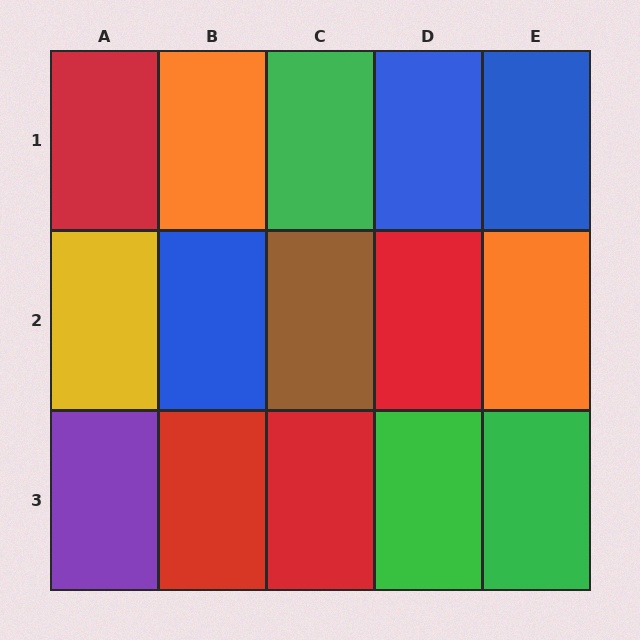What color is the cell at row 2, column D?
Red.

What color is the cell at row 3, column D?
Green.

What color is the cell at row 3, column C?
Red.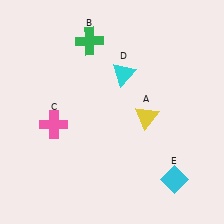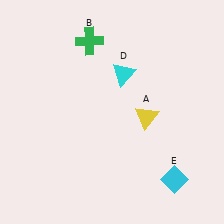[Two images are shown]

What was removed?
The pink cross (C) was removed in Image 2.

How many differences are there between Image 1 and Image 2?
There is 1 difference between the two images.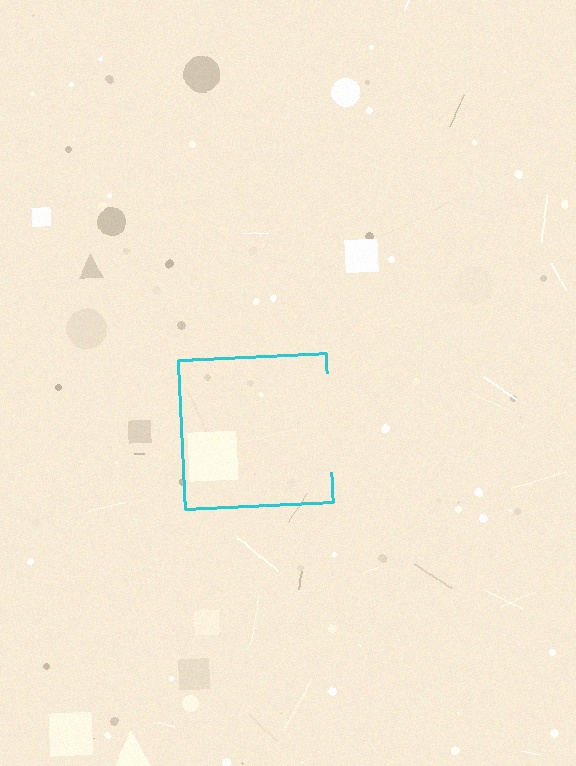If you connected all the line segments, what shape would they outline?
They would outline a square.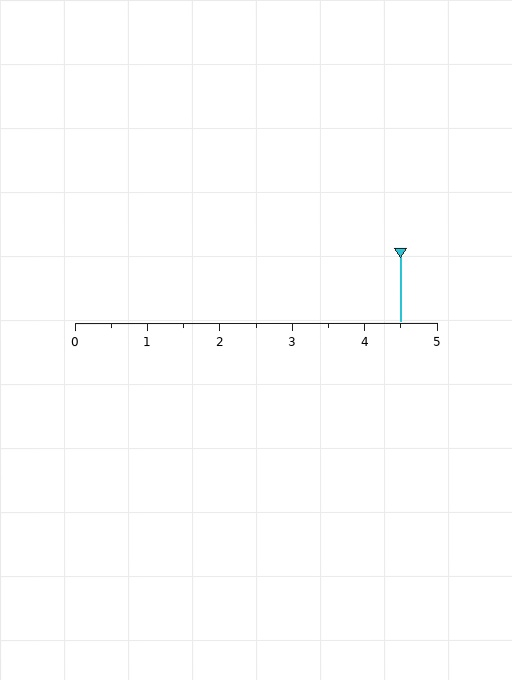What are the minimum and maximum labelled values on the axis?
The axis runs from 0 to 5.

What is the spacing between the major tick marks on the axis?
The major ticks are spaced 1 apart.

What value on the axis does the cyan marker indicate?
The marker indicates approximately 4.5.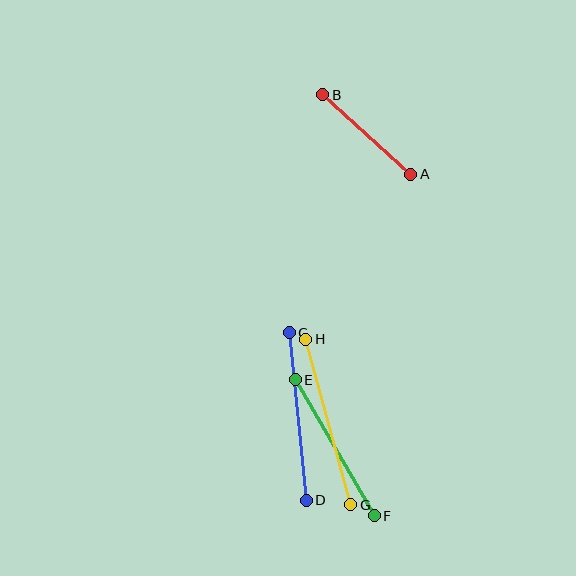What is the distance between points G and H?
The distance is approximately 172 pixels.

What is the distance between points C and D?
The distance is approximately 168 pixels.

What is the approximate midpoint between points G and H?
The midpoint is at approximately (328, 422) pixels.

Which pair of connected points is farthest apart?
Points G and H are farthest apart.